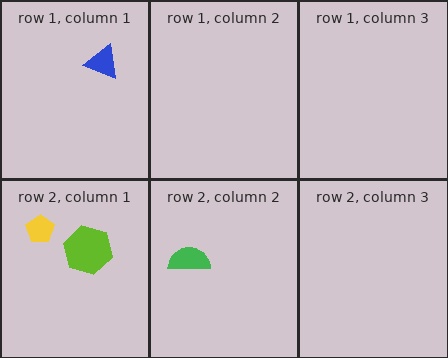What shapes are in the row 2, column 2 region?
The green semicircle.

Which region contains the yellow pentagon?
The row 2, column 1 region.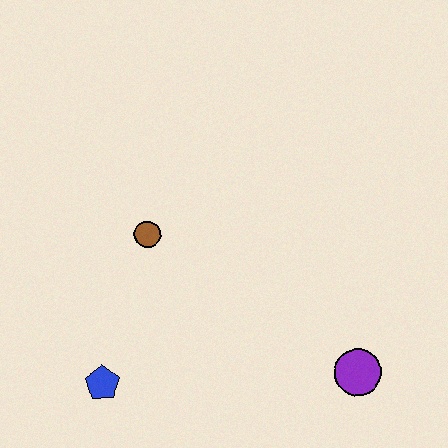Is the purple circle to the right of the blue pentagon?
Yes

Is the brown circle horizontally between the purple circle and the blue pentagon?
Yes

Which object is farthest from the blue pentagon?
The purple circle is farthest from the blue pentagon.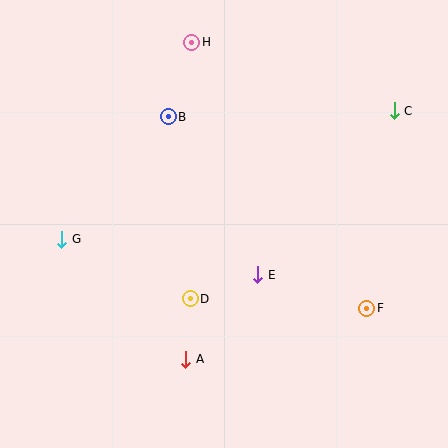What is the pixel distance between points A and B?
The distance between A and B is 243 pixels.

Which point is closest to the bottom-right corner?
Point F is closest to the bottom-right corner.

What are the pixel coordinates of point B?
Point B is at (168, 117).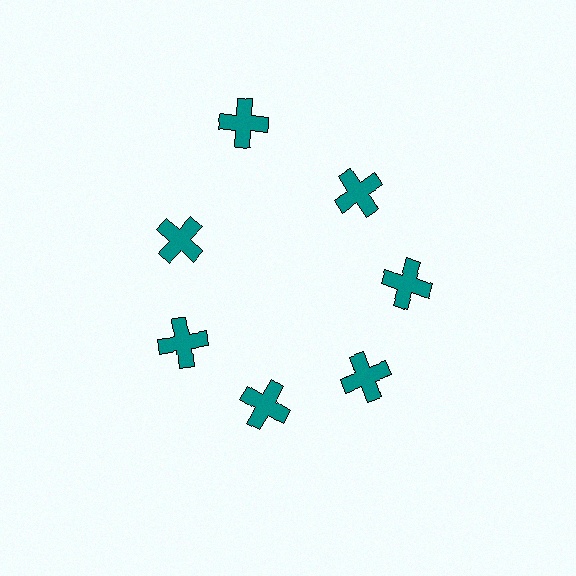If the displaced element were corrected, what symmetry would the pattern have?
It would have 7-fold rotational symmetry — the pattern would map onto itself every 51 degrees.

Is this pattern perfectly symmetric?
No. The 7 teal crosses are arranged in a ring, but one element near the 12 o'clock position is pushed outward from the center, breaking the 7-fold rotational symmetry.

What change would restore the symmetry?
The symmetry would be restored by moving it inward, back onto the ring so that all 7 crosses sit at equal angles and equal distance from the center.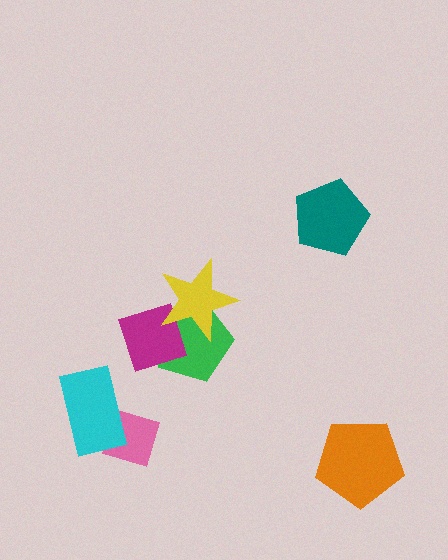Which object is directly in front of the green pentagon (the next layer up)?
The magenta diamond is directly in front of the green pentagon.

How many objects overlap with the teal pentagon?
0 objects overlap with the teal pentagon.